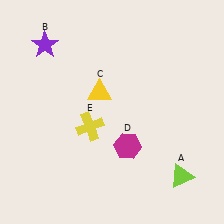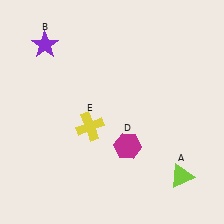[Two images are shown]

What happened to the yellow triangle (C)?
The yellow triangle (C) was removed in Image 2. It was in the top-left area of Image 1.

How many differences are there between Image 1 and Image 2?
There is 1 difference between the two images.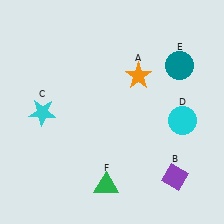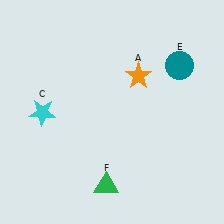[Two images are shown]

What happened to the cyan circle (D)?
The cyan circle (D) was removed in Image 2. It was in the bottom-right area of Image 1.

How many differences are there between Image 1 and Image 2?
There are 2 differences between the two images.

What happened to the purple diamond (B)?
The purple diamond (B) was removed in Image 2. It was in the bottom-right area of Image 1.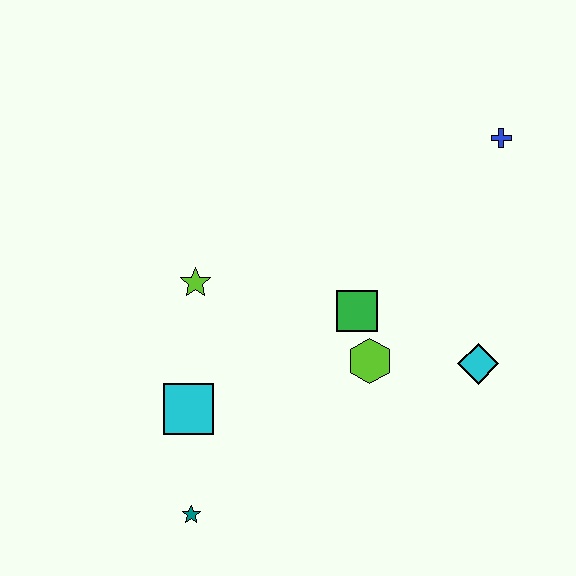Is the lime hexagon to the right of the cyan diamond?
No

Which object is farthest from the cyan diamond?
The teal star is farthest from the cyan diamond.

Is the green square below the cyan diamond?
No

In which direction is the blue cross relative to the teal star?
The blue cross is above the teal star.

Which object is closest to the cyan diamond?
The lime hexagon is closest to the cyan diamond.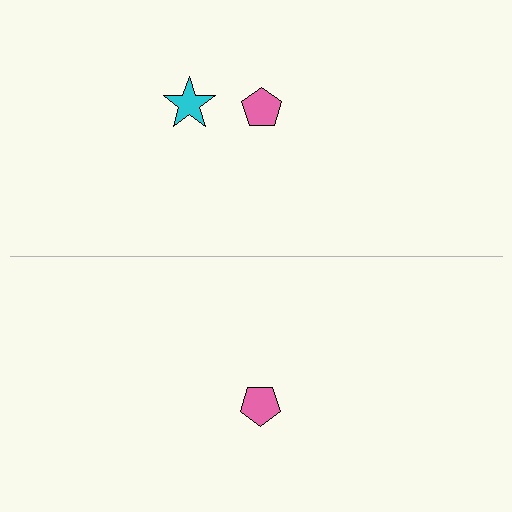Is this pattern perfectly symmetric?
No, the pattern is not perfectly symmetric. A cyan star is missing from the bottom side.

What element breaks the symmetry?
A cyan star is missing from the bottom side.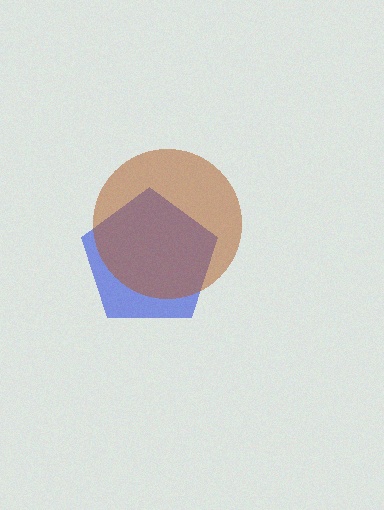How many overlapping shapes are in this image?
There are 2 overlapping shapes in the image.